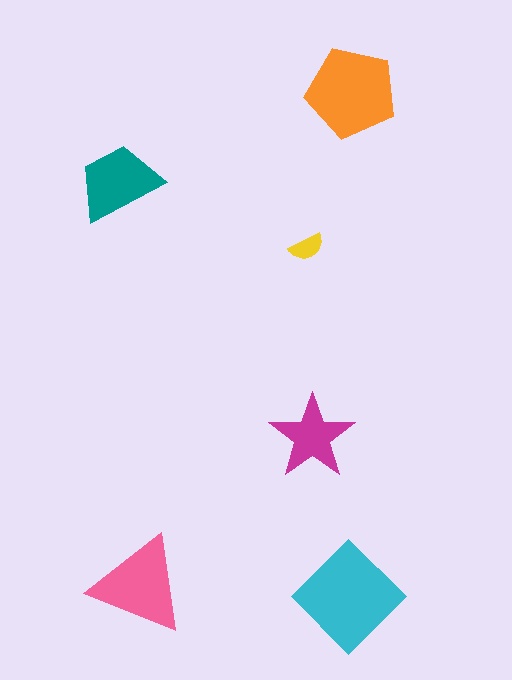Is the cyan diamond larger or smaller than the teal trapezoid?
Larger.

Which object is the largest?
The cyan diamond.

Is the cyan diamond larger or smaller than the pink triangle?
Larger.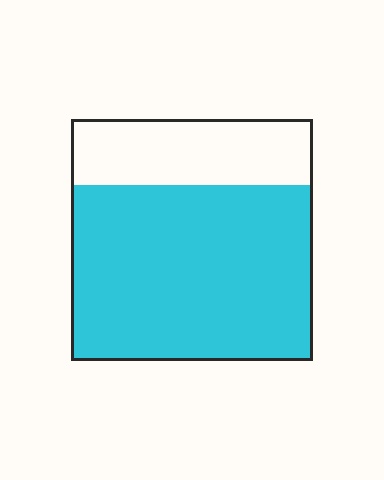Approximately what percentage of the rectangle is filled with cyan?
Approximately 75%.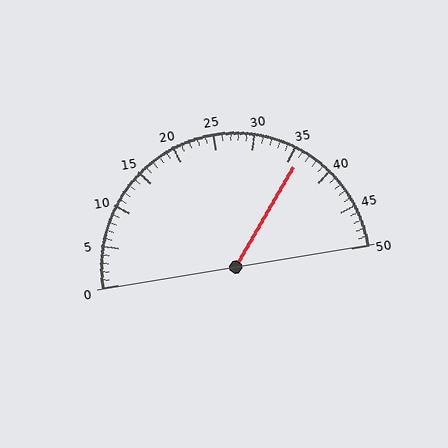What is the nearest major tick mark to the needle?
The nearest major tick mark is 35.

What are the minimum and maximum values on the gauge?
The gauge ranges from 0 to 50.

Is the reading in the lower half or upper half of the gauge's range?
The reading is in the upper half of the range (0 to 50).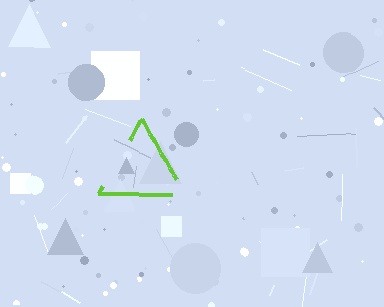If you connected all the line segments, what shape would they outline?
They would outline a triangle.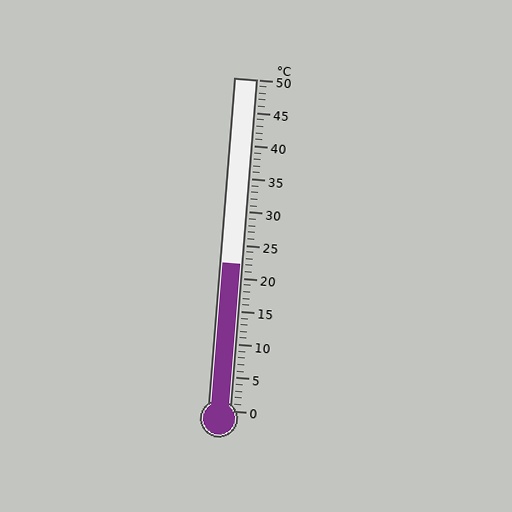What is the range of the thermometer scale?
The thermometer scale ranges from 0°C to 50°C.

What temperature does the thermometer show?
The thermometer shows approximately 22°C.